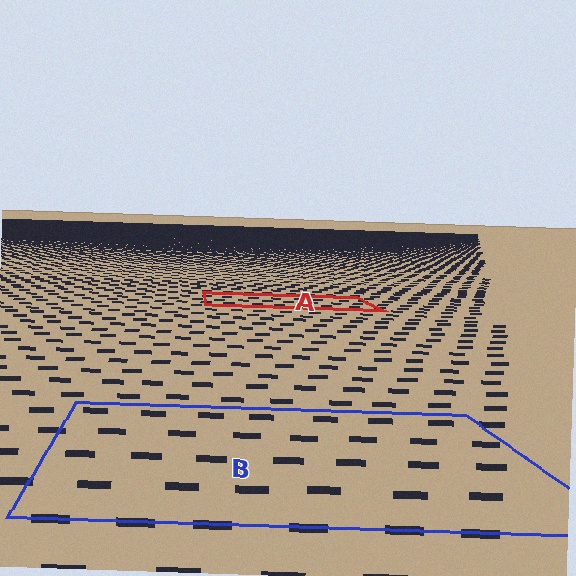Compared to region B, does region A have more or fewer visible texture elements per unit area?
Region A has more texture elements per unit area — they are packed more densely because it is farther away.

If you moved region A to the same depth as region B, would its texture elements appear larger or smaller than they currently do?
They would appear larger. At a closer depth, the same texture elements are projected at a bigger on-screen size.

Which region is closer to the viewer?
Region B is closer. The texture elements there are larger and more spread out.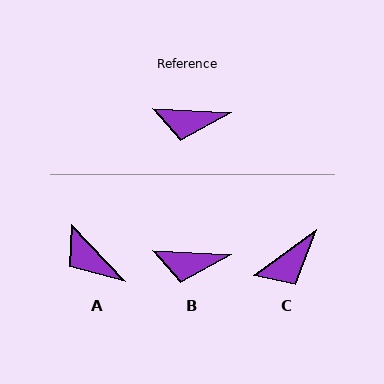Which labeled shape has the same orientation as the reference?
B.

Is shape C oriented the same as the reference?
No, it is off by about 39 degrees.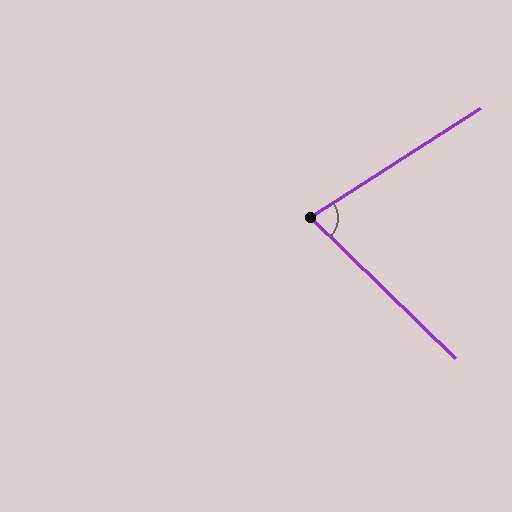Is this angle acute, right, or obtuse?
It is acute.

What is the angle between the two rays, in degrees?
Approximately 77 degrees.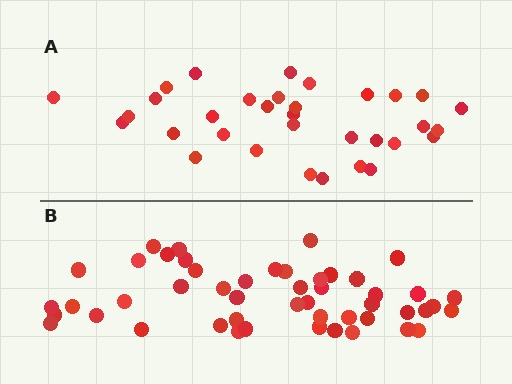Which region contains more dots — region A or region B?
Region B (the bottom region) has more dots.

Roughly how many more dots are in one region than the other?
Region B has approximately 15 more dots than region A.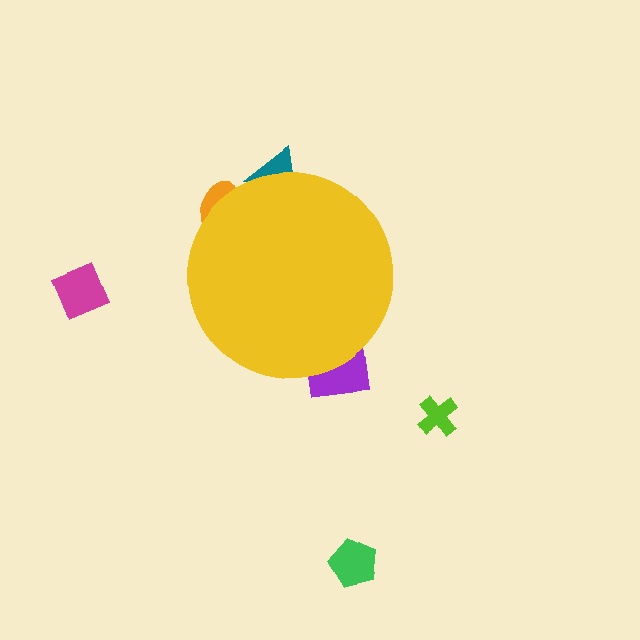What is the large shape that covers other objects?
A yellow circle.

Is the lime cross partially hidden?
No, the lime cross is fully visible.